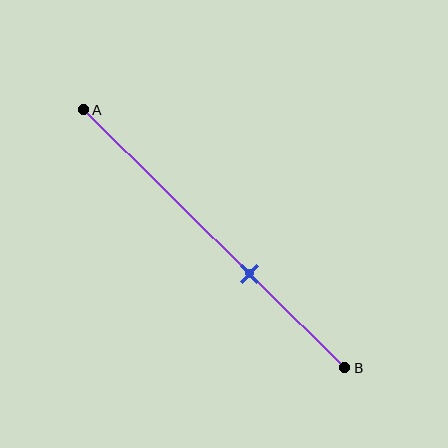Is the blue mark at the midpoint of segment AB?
No, the mark is at about 65% from A, not at the 50% midpoint.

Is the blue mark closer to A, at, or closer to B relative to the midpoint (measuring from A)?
The blue mark is closer to point B than the midpoint of segment AB.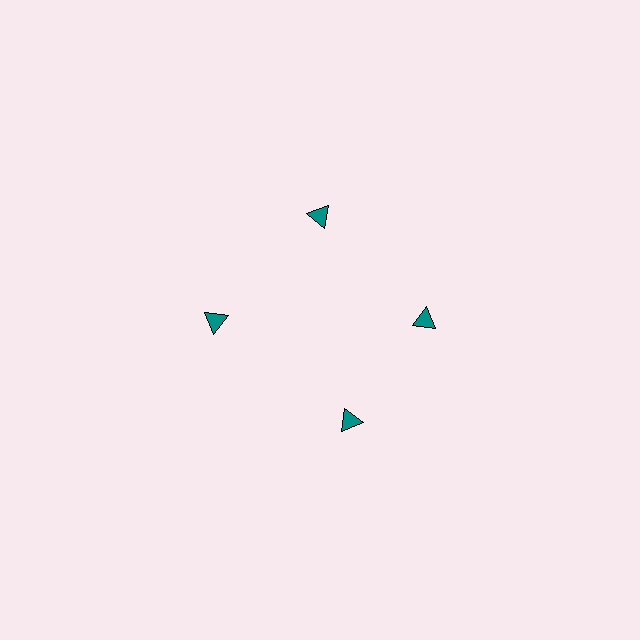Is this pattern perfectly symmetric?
No. The 4 teal triangles are arranged in a ring, but one element near the 6 o'clock position is rotated out of alignment along the ring, breaking the 4-fold rotational symmetry.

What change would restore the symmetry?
The symmetry would be restored by rotating it back into even spacing with its neighbors so that all 4 triangles sit at equal angles and equal distance from the center.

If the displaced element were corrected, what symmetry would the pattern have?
It would have 4-fold rotational symmetry — the pattern would map onto itself every 90 degrees.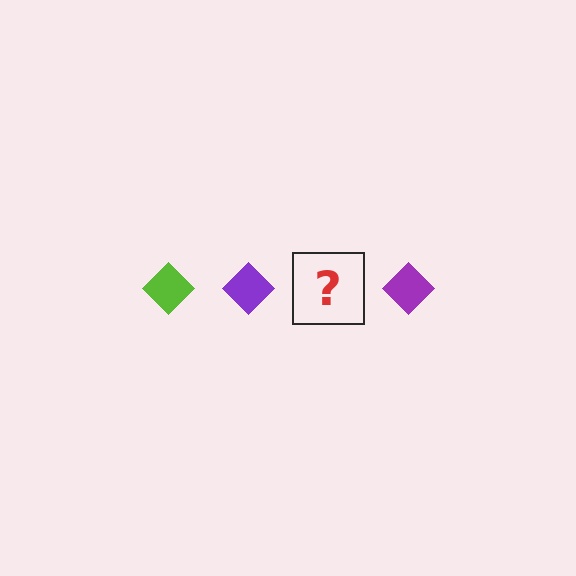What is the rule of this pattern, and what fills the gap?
The rule is that the pattern cycles through lime, purple diamonds. The gap should be filled with a lime diamond.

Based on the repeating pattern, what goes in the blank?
The blank should be a lime diamond.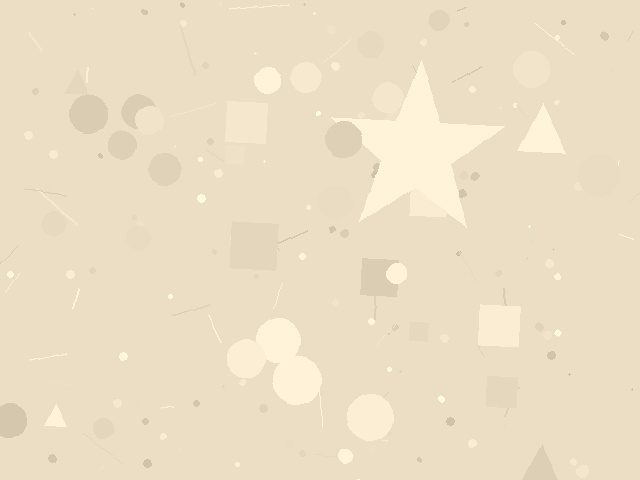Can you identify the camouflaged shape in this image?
The camouflaged shape is a star.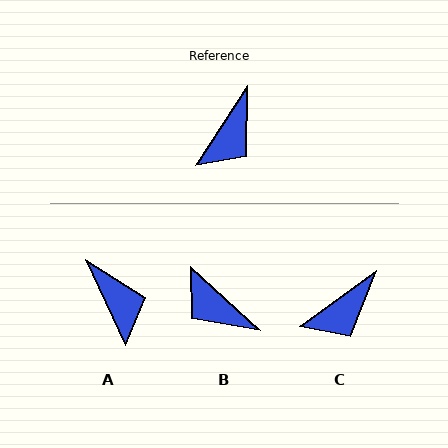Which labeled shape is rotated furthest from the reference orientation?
B, about 99 degrees away.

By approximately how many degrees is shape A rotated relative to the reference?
Approximately 58 degrees counter-clockwise.